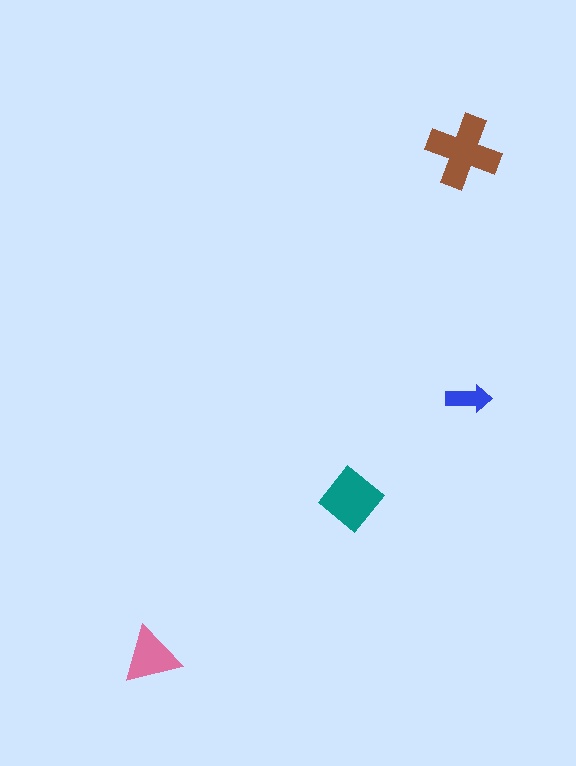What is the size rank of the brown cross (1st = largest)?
1st.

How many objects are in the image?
There are 4 objects in the image.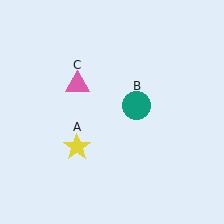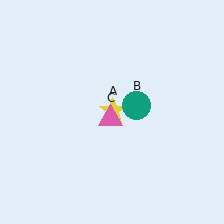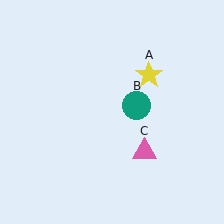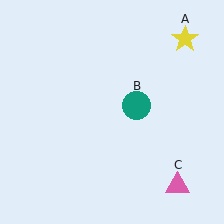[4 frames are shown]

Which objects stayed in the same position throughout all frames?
Teal circle (object B) remained stationary.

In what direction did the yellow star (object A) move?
The yellow star (object A) moved up and to the right.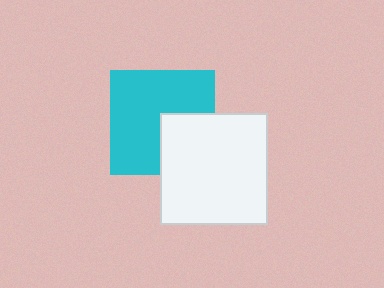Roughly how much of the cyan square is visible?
Most of it is visible (roughly 69%).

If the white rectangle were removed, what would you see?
You would see the complete cyan square.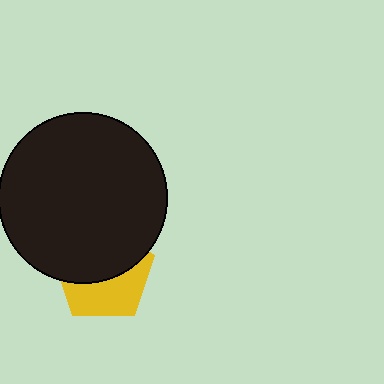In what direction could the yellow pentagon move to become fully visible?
The yellow pentagon could move down. That would shift it out from behind the black circle entirely.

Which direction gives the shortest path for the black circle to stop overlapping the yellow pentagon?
Moving up gives the shortest separation.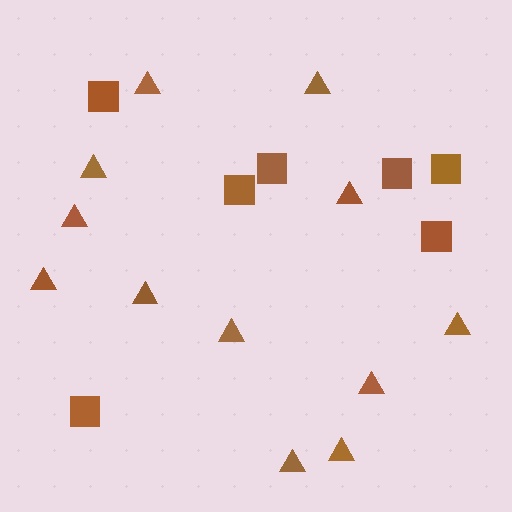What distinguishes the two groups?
There are 2 groups: one group of squares (7) and one group of triangles (12).